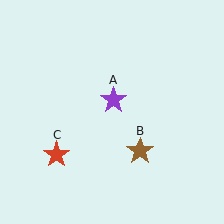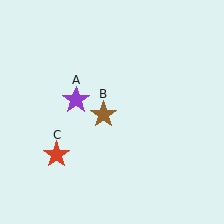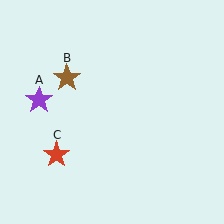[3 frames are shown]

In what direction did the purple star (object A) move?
The purple star (object A) moved left.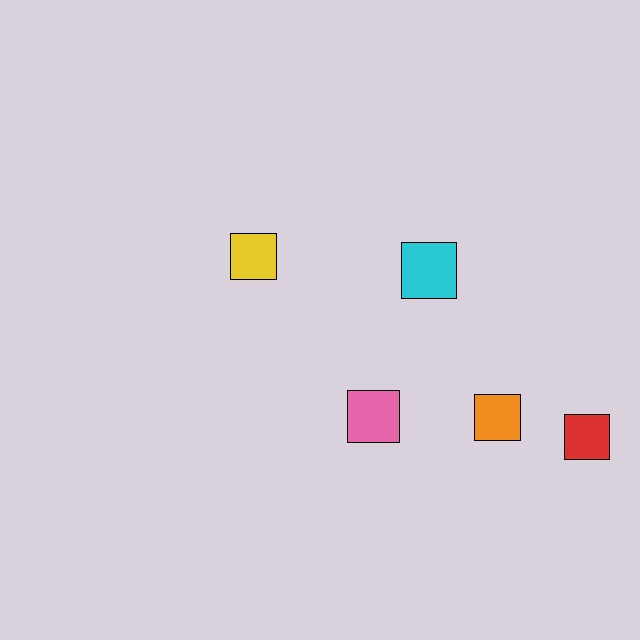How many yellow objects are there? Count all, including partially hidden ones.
There is 1 yellow object.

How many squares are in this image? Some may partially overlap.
There are 5 squares.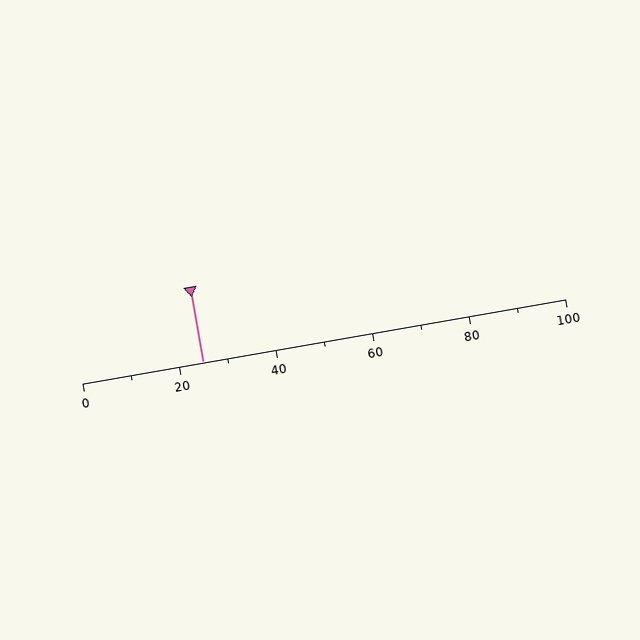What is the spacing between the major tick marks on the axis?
The major ticks are spaced 20 apart.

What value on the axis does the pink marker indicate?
The marker indicates approximately 25.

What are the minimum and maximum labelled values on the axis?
The axis runs from 0 to 100.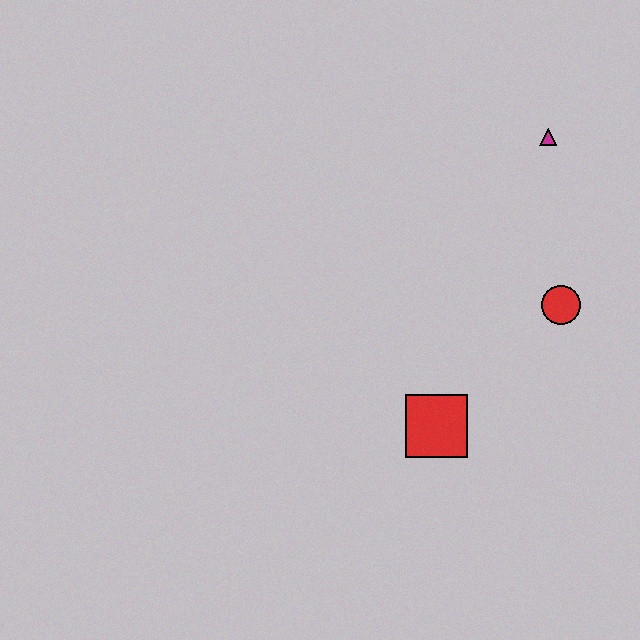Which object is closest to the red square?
The red circle is closest to the red square.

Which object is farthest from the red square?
The magenta triangle is farthest from the red square.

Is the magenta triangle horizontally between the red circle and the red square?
Yes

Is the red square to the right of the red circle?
No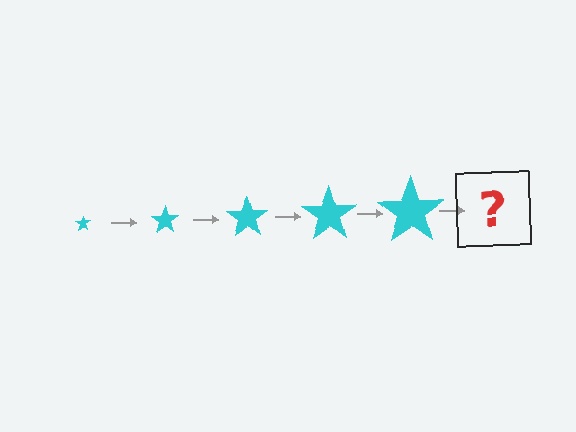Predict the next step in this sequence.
The next step is a cyan star, larger than the previous one.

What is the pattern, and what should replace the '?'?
The pattern is that the star gets progressively larger each step. The '?' should be a cyan star, larger than the previous one.